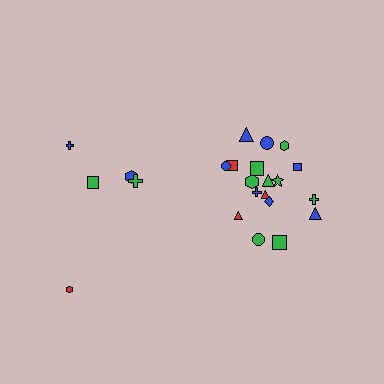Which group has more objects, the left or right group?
The right group.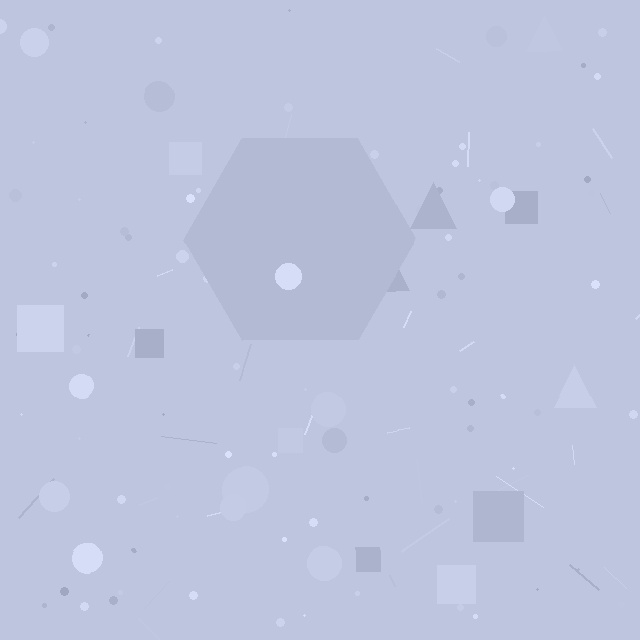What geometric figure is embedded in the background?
A hexagon is embedded in the background.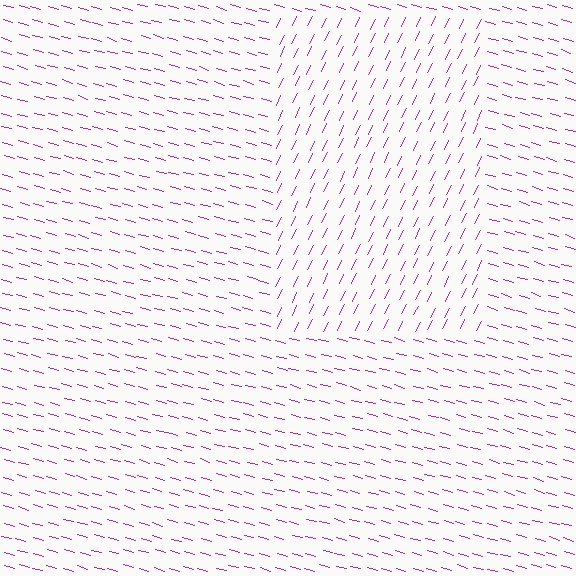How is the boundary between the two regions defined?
The boundary is defined purely by a change in line orientation (approximately 80 degrees difference). All lines are the same color and thickness.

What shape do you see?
I see a rectangle.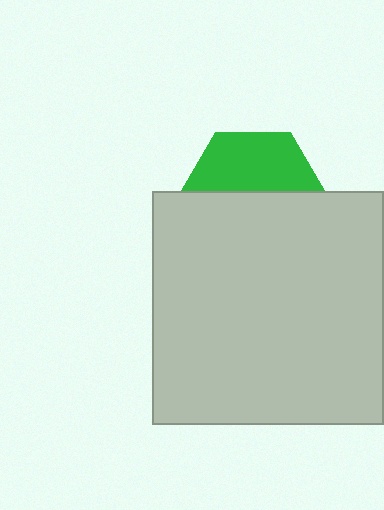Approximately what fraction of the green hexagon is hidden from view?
Roughly 56% of the green hexagon is hidden behind the light gray rectangle.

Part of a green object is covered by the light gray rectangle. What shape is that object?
It is a hexagon.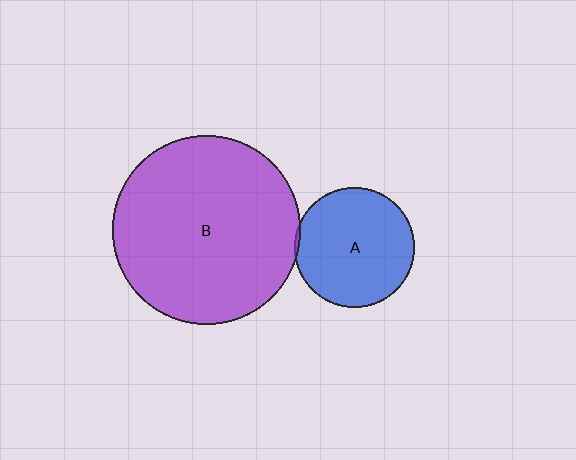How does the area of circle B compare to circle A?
Approximately 2.5 times.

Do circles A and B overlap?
Yes.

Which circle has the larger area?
Circle B (purple).